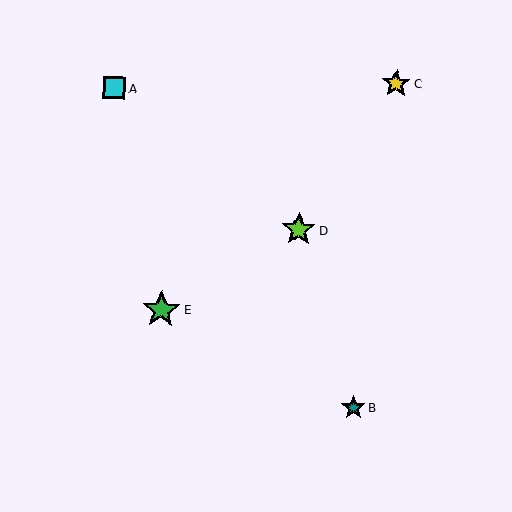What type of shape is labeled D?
Shape D is a lime star.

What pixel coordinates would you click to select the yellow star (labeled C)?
Click at (396, 83) to select the yellow star C.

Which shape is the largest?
The green star (labeled E) is the largest.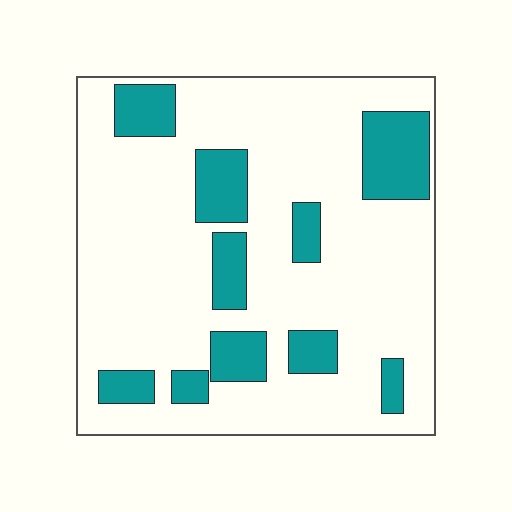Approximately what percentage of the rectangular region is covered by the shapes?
Approximately 20%.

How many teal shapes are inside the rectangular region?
10.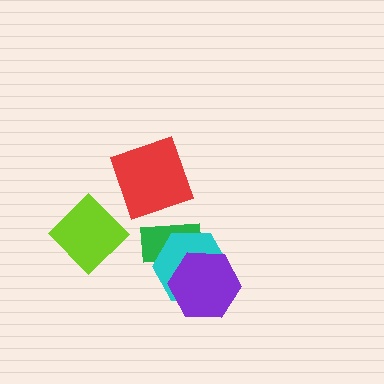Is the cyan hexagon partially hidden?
Yes, it is partially covered by another shape.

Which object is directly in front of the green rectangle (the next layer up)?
The cyan hexagon is directly in front of the green rectangle.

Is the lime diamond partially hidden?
No, no other shape covers it.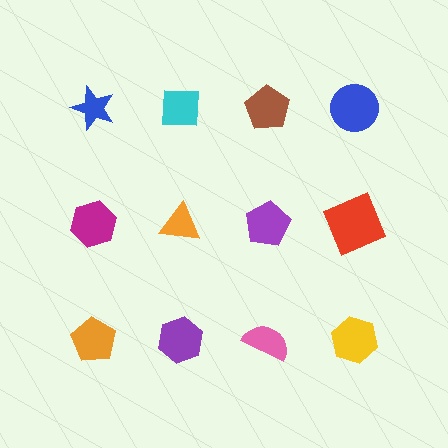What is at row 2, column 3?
A purple pentagon.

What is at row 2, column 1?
A magenta hexagon.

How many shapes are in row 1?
4 shapes.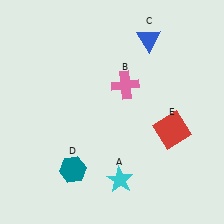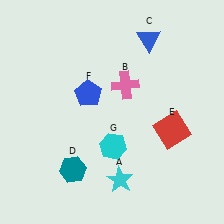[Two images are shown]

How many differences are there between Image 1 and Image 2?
There are 2 differences between the two images.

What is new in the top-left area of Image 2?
A blue pentagon (F) was added in the top-left area of Image 2.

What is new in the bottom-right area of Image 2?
A cyan hexagon (G) was added in the bottom-right area of Image 2.